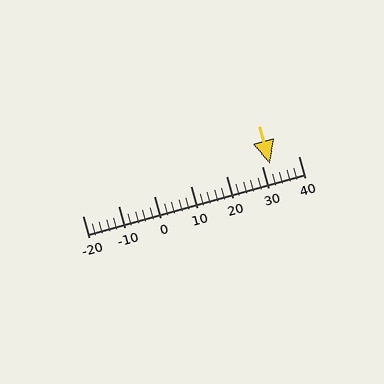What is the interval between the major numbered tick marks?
The major tick marks are spaced 10 units apart.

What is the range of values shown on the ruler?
The ruler shows values from -20 to 40.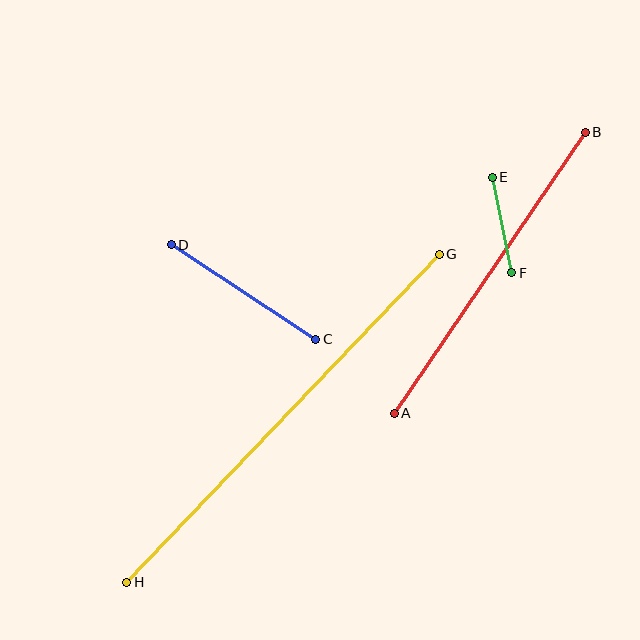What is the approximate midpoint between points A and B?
The midpoint is at approximately (490, 273) pixels.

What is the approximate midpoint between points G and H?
The midpoint is at approximately (283, 418) pixels.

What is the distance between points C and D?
The distance is approximately 172 pixels.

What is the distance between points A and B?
The distance is approximately 340 pixels.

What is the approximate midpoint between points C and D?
The midpoint is at approximately (244, 292) pixels.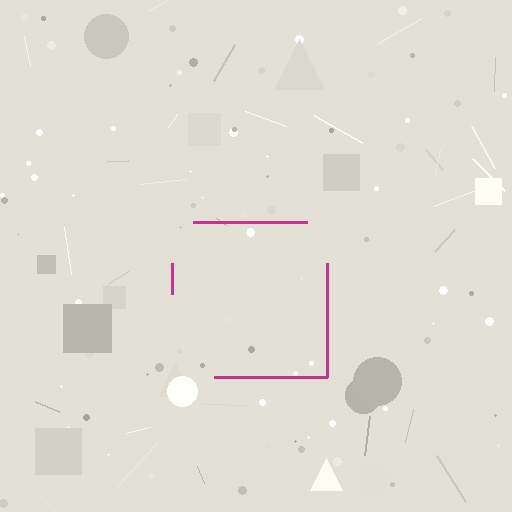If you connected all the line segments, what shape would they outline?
They would outline a square.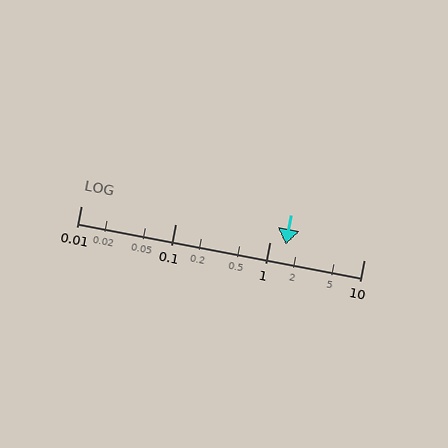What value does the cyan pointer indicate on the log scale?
The pointer indicates approximately 1.5.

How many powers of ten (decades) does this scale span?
The scale spans 3 decades, from 0.01 to 10.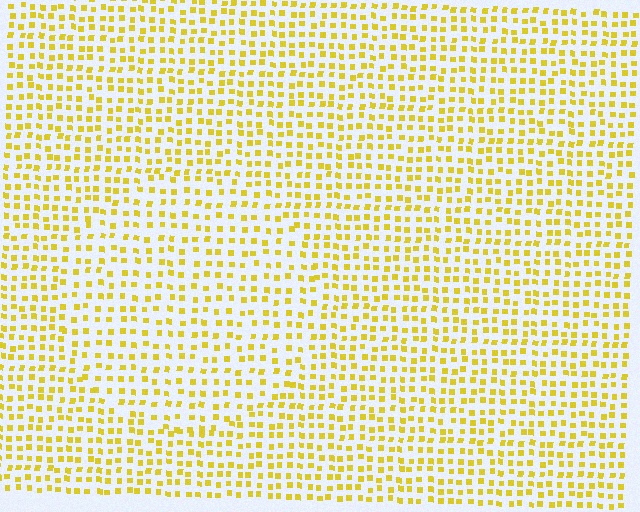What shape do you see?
I see a circle.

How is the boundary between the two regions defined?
The boundary is defined by a change in element density (approximately 1.4x ratio). All elements are the same color, size, and shape.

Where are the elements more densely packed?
The elements are more densely packed outside the circle boundary.